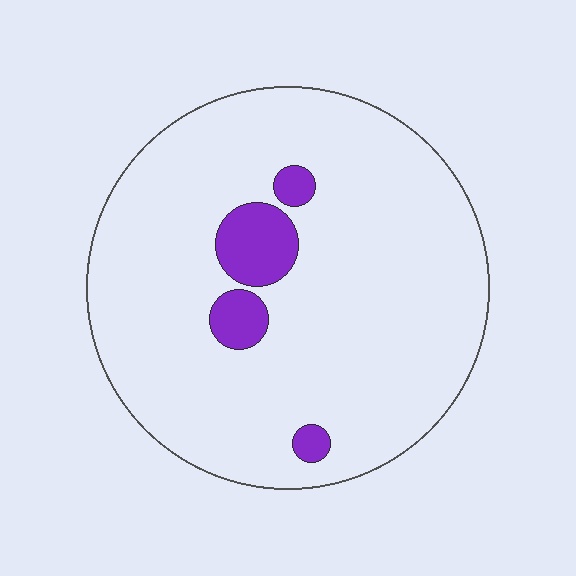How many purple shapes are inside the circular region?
4.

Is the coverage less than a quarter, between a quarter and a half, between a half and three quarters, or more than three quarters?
Less than a quarter.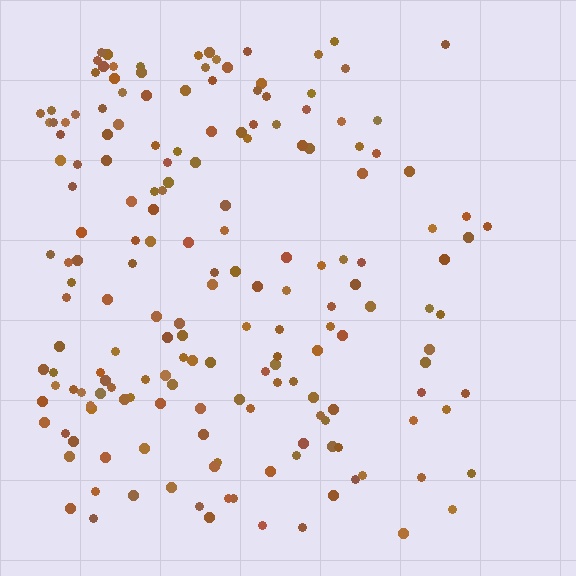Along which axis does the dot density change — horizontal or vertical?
Horizontal.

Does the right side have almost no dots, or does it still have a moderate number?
Still a moderate number, just noticeably fewer than the left.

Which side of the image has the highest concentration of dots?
The left.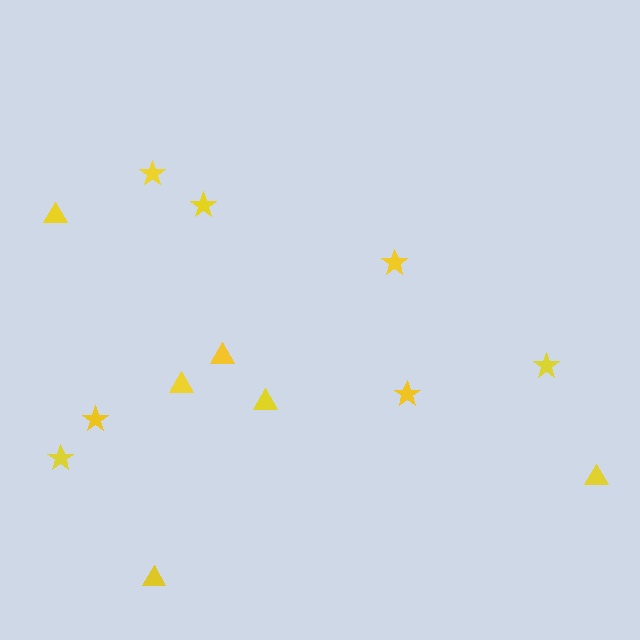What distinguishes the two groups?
There are 2 groups: one group of triangles (6) and one group of stars (7).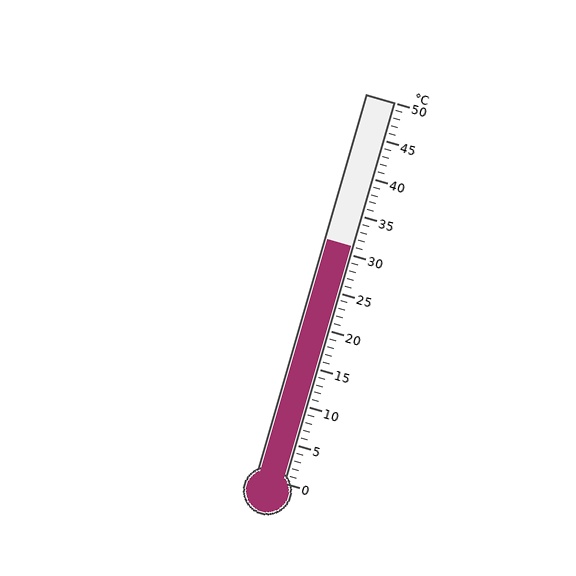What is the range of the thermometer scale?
The thermometer scale ranges from 0°C to 50°C.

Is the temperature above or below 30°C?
The temperature is above 30°C.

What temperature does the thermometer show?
The thermometer shows approximately 31°C.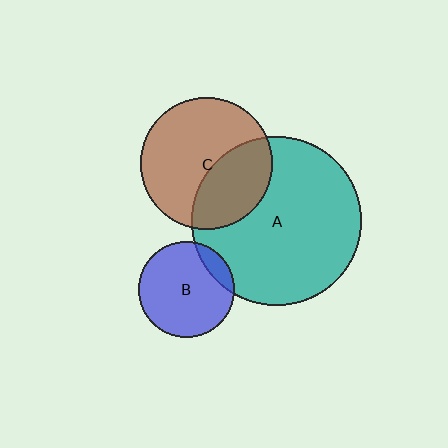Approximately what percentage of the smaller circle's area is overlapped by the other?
Approximately 35%.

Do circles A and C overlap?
Yes.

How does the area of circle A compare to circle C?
Approximately 1.7 times.